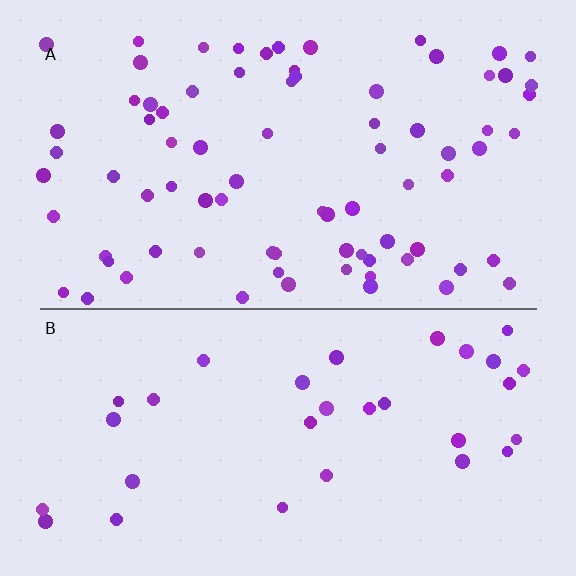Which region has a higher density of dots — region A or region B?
A (the top).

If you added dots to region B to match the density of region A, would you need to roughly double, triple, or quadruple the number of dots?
Approximately double.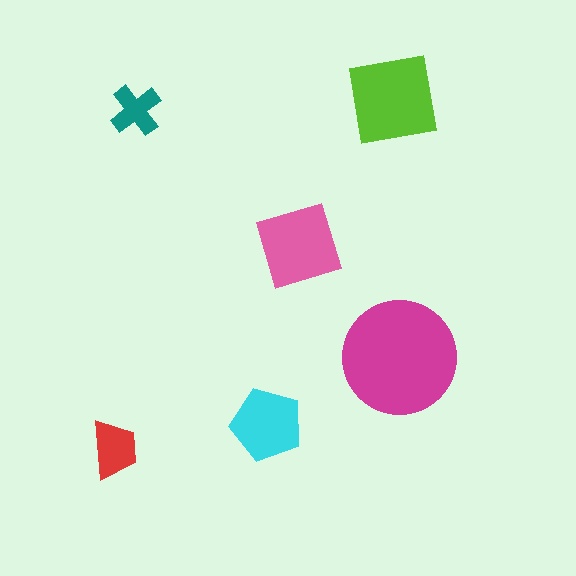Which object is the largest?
The magenta circle.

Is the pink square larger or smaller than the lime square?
Smaller.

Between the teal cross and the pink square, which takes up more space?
The pink square.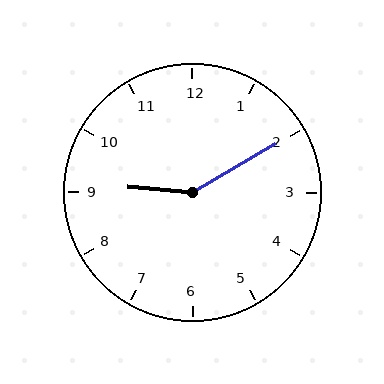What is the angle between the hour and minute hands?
Approximately 145 degrees.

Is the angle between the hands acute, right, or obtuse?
It is obtuse.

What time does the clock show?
9:10.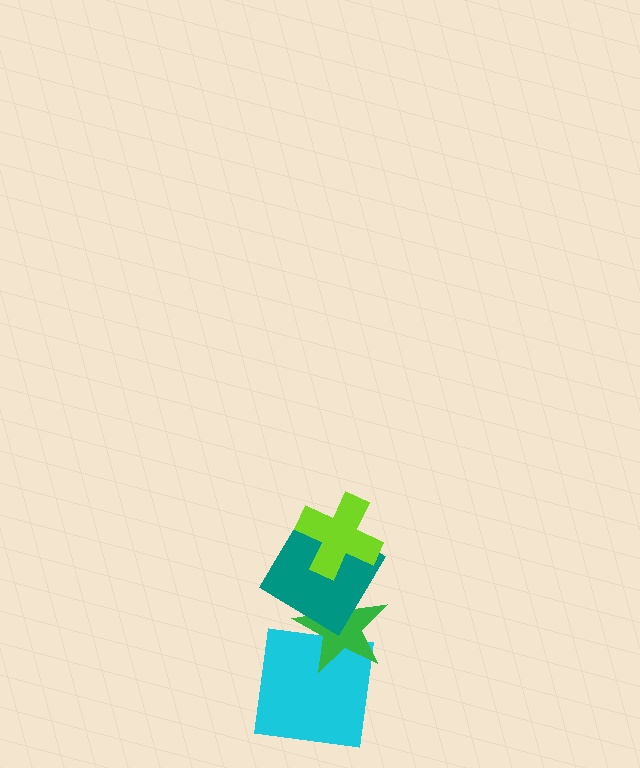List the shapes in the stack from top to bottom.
From top to bottom: the lime cross, the teal diamond, the green star, the cyan square.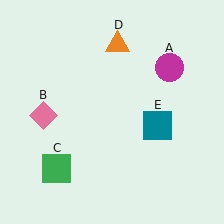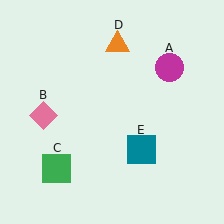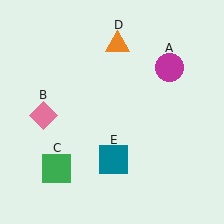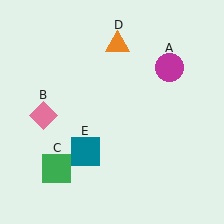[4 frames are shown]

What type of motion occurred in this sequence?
The teal square (object E) rotated clockwise around the center of the scene.